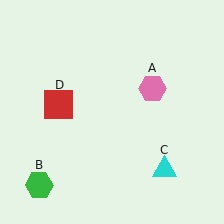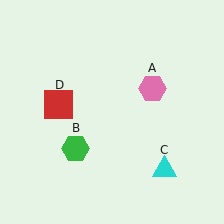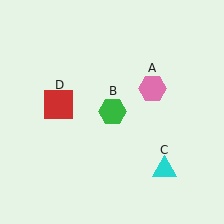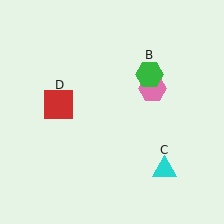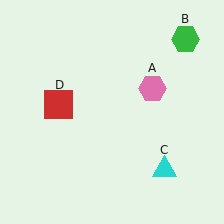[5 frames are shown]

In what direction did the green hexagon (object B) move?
The green hexagon (object B) moved up and to the right.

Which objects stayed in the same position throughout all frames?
Pink hexagon (object A) and cyan triangle (object C) and red square (object D) remained stationary.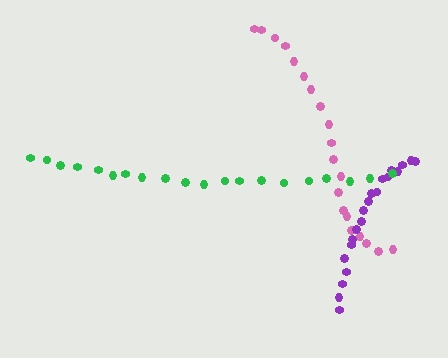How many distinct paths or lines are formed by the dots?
There are 3 distinct paths.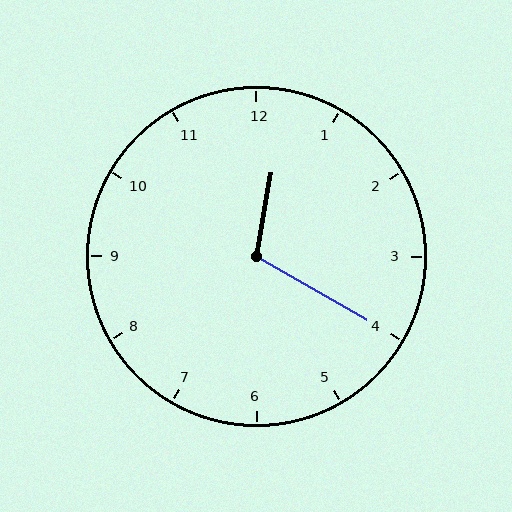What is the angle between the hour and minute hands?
Approximately 110 degrees.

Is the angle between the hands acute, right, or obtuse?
It is obtuse.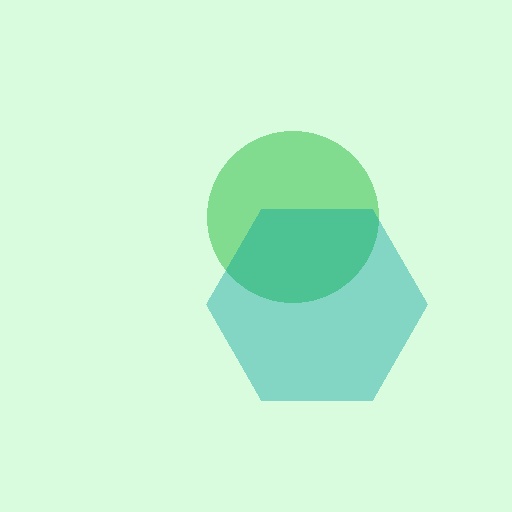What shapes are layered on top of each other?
The layered shapes are: a green circle, a teal hexagon.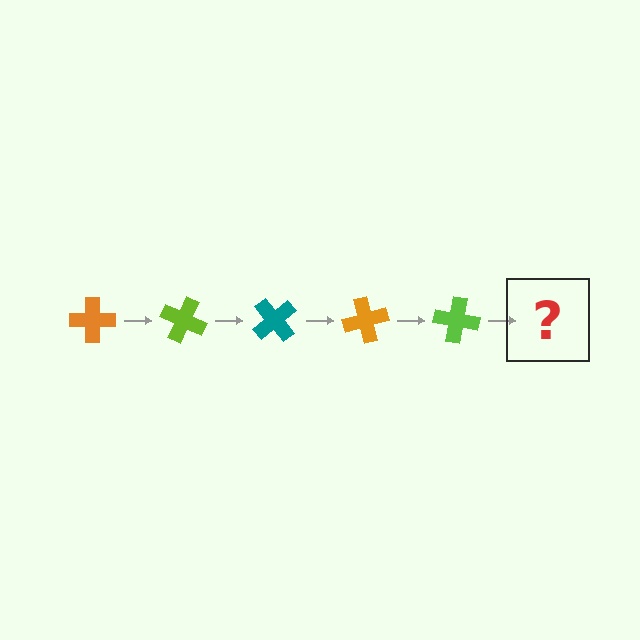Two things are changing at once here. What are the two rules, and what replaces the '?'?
The two rules are that it rotates 25 degrees each step and the color cycles through orange, lime, and teal. The '?' should be a teal cross, rotated 125 degrees from the start.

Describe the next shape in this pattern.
It should be a teal cross, rotated 125 degrees from the start.